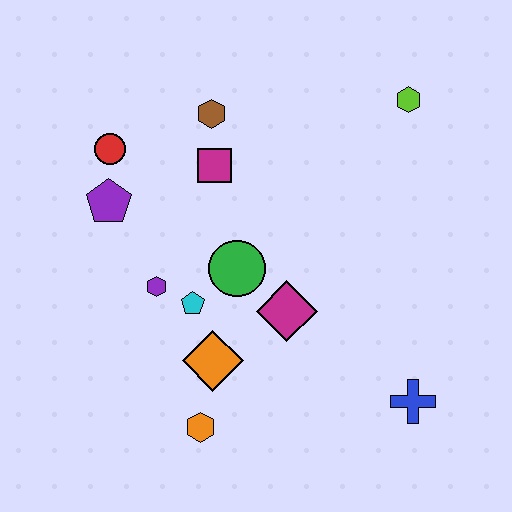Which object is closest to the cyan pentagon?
The purple hexagon is closest to the cyan pentagon.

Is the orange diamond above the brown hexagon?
No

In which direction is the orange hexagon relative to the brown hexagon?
The orange hexagon is below the brown hexagon.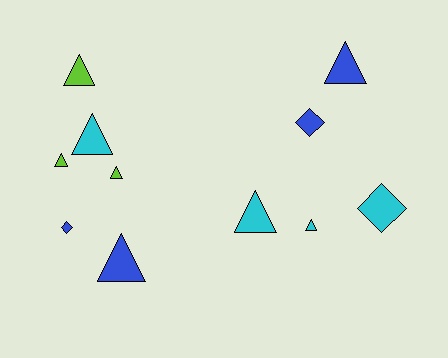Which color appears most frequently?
Blue, with 4 objects.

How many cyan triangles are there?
There are 3 cyan triangles.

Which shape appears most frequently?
Triangle, with 8 objects.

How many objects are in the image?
There are 11 objects.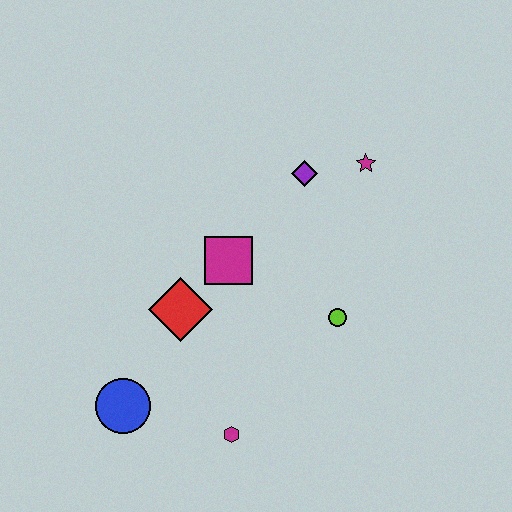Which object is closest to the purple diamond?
The magenta star is closest to the purple diamond.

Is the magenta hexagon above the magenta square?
No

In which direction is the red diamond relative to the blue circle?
The red diamond is above the blue circle.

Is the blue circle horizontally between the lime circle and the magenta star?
No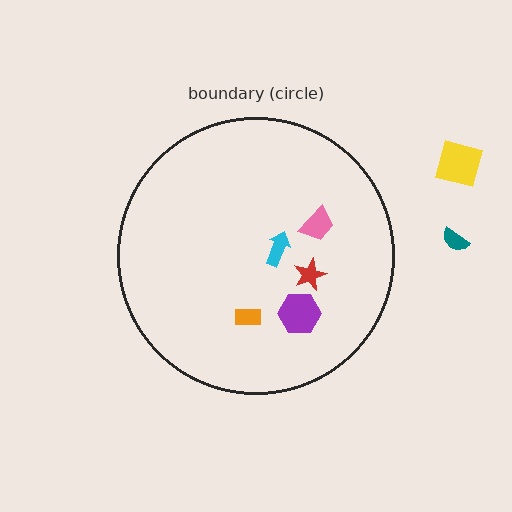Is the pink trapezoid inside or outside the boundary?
Inside.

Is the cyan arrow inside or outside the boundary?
Inside.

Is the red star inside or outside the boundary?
Inside.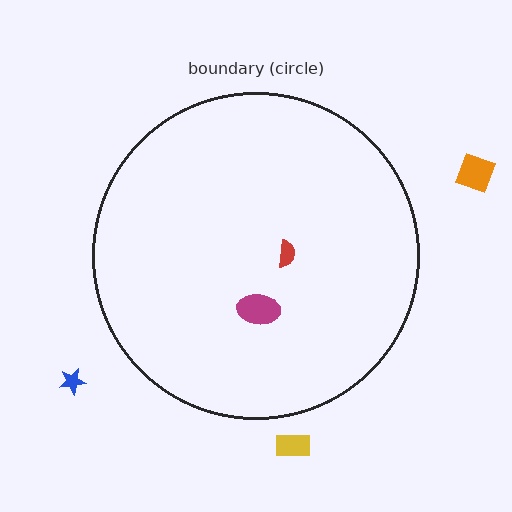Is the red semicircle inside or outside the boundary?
Inside.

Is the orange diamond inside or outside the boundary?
Outside.